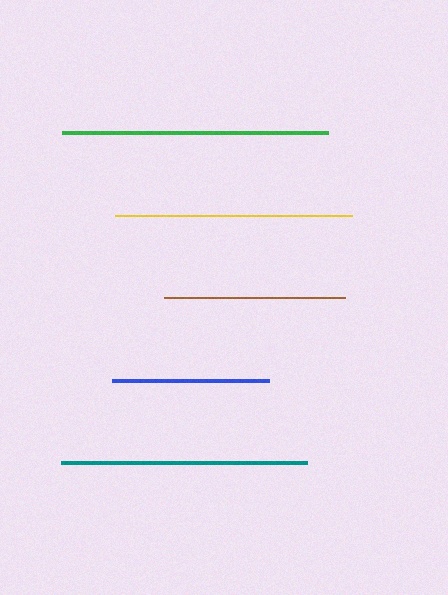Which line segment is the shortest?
The blue line is the shortest at approximately 157 pixels.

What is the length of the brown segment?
The brown segment is approximately 181 pixels long.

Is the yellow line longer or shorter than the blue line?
The yellow line is longer than the blue line.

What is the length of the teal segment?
The teal segment is approximately 246 pixels long.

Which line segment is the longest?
The green line is the longest at approximately 266 pixels.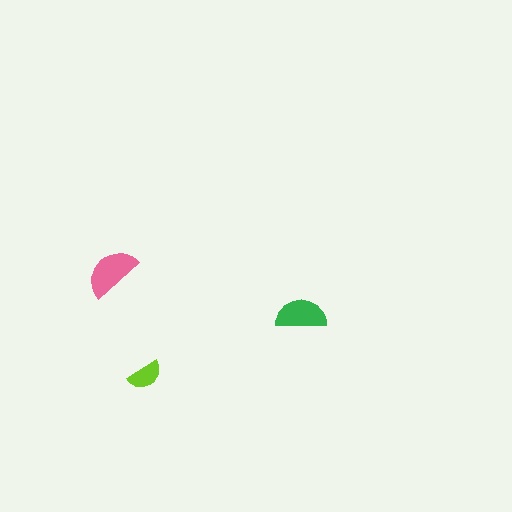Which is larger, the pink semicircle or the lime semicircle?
The pink one.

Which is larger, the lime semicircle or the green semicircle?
The green one.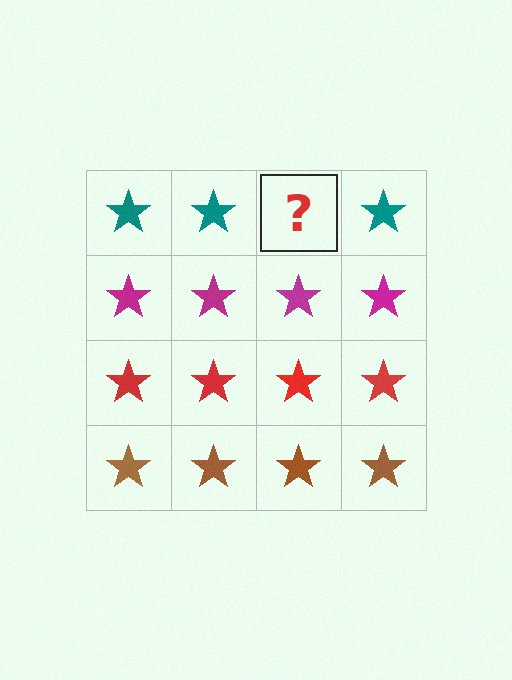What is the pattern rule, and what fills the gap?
The rule is that each row has a consistent color. The gap should be filled with a teal star.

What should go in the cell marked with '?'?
The missing cell should contain a teal star.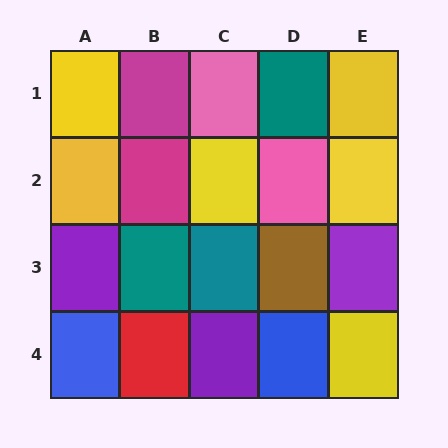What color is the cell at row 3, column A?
Purple.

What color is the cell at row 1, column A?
Yellow.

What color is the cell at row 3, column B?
Teal.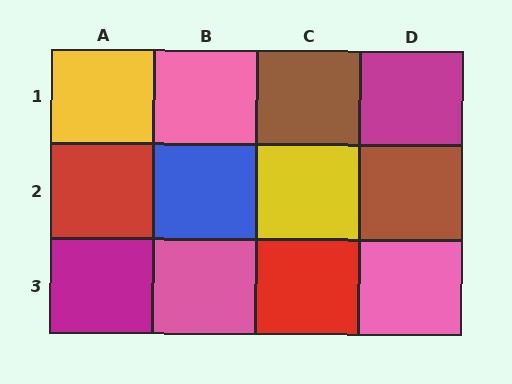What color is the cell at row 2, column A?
Red.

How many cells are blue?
1 cell is blue.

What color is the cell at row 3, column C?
Red.